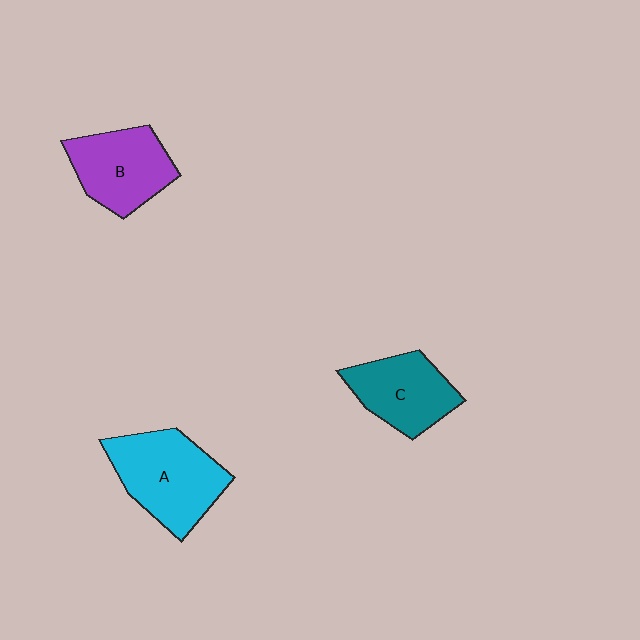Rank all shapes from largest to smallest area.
From largest to smallest: A (cyan), B (purple), C (teal).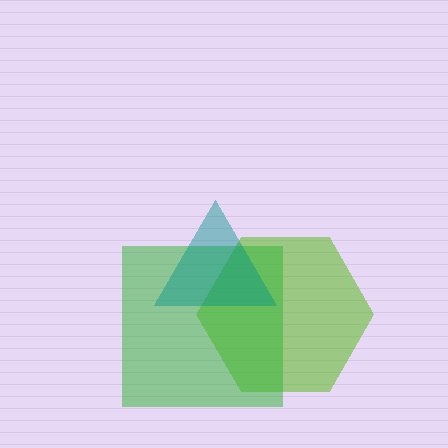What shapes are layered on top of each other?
The layered shapes are: a lime hexagon, a green square, a teal triangle.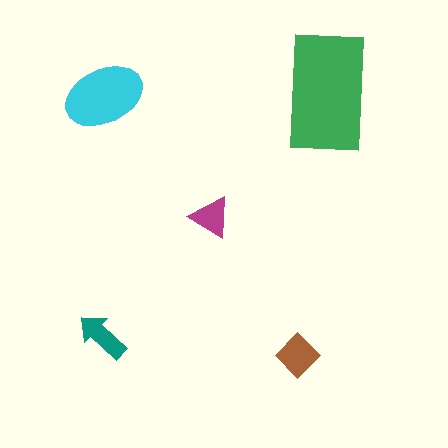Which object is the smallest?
The magenta triangle.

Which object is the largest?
The green rectangle.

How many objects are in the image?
There are 5 objects in the image.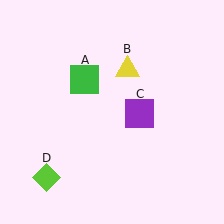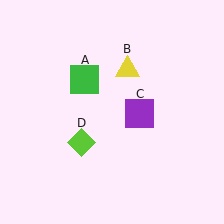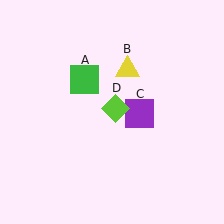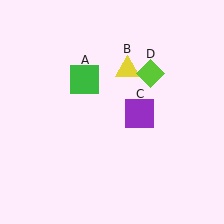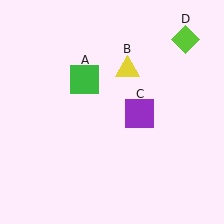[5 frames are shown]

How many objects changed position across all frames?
1 object changed position: lime diamond (object D).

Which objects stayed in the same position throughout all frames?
Green square (object A) and yellow triangle (object B) and purple square (object C) remained stationary.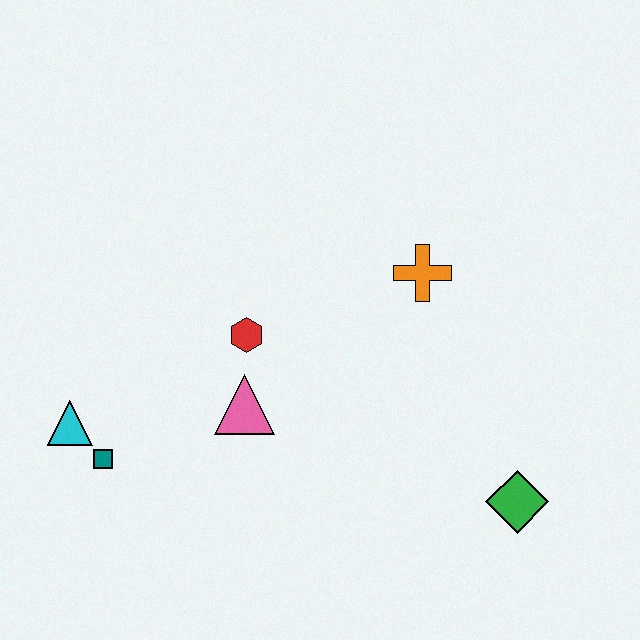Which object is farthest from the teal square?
The green diamond is farthest from the teal square.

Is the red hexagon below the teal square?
No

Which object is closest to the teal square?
The cyan triangle is closest to the teal square.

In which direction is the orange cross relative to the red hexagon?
The orange cross is to the right of the red hexagon.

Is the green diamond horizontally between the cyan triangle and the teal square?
No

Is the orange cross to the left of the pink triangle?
No